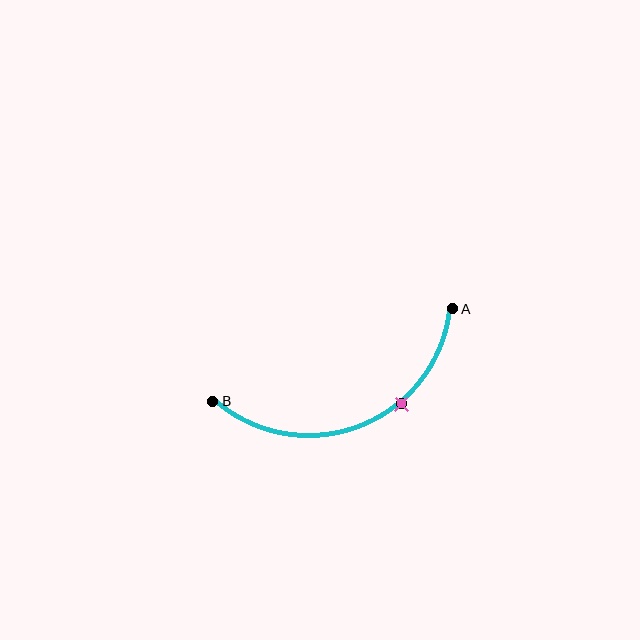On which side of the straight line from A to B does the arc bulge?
The arc bulges below the straight line connecting A and B.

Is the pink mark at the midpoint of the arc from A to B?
No. The pink mark lies on the arc but is closer to endpoint A. The arc midpoint would be at the point on the curve equidistant along the arc from both A and B.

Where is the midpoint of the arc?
The arc midpoint is the point on the curve farthest from the straight line joining A and B. It sits below that line.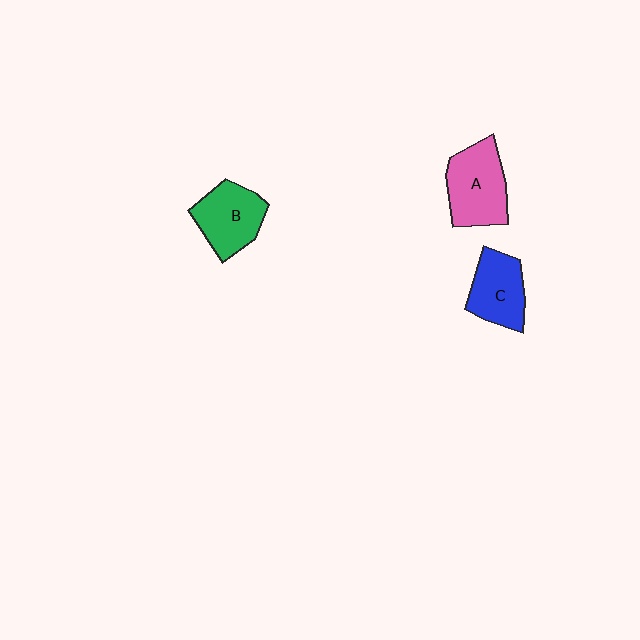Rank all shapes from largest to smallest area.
From largest to smallest: A (pink), B (green), C (blue).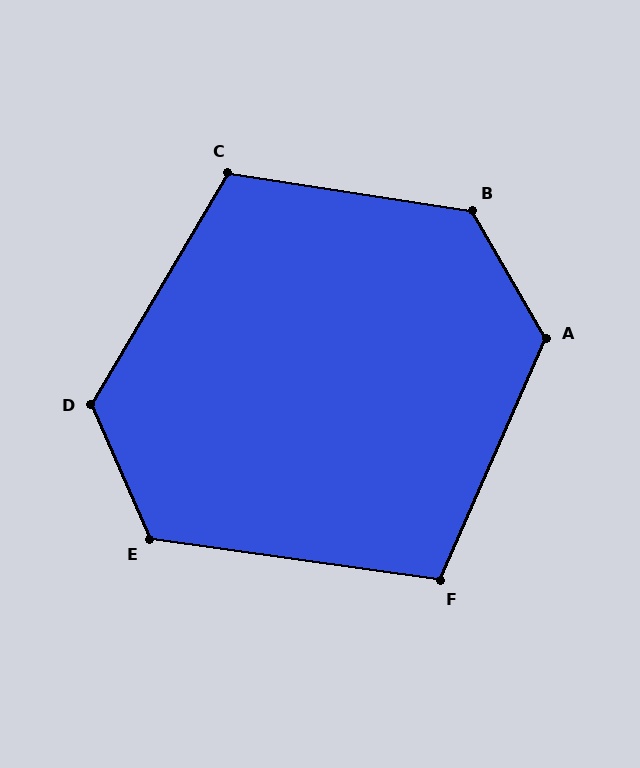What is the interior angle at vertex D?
Approximately 126 degrees (obtuse).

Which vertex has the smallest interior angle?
F, at approximately 106 degrees.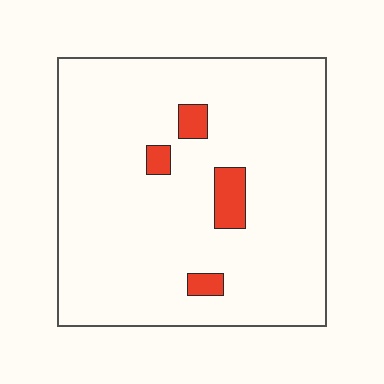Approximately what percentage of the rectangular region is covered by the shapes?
Approximately 5%.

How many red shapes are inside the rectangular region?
4.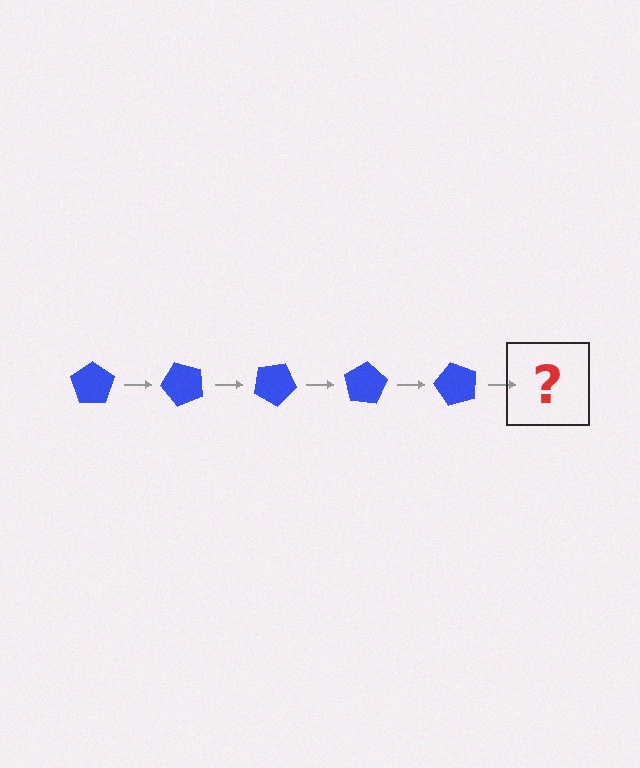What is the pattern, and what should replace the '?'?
The pattern is that the pentagon rotates 50 degrees each step. The '?' should be a blue pentagon rotated 250 degrees.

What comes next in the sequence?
The next element should be a blue pentagon rotated 250 degrees.